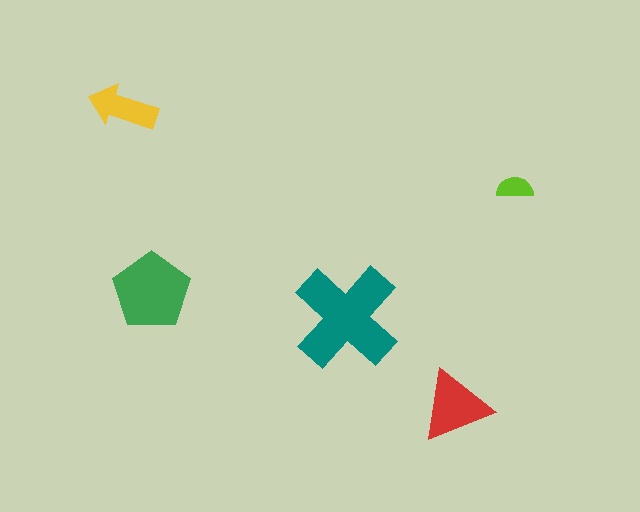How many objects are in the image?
There are 5 objects in the image.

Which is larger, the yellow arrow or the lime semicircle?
The yellow arrow.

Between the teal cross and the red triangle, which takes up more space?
The teal cross.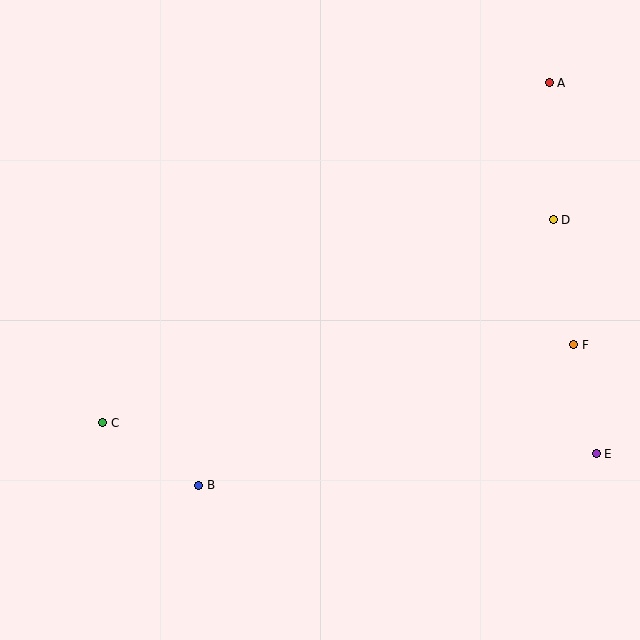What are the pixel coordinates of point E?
Point E is at (596, 454).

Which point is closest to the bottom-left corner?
Point C is closest to the bottom-left corner.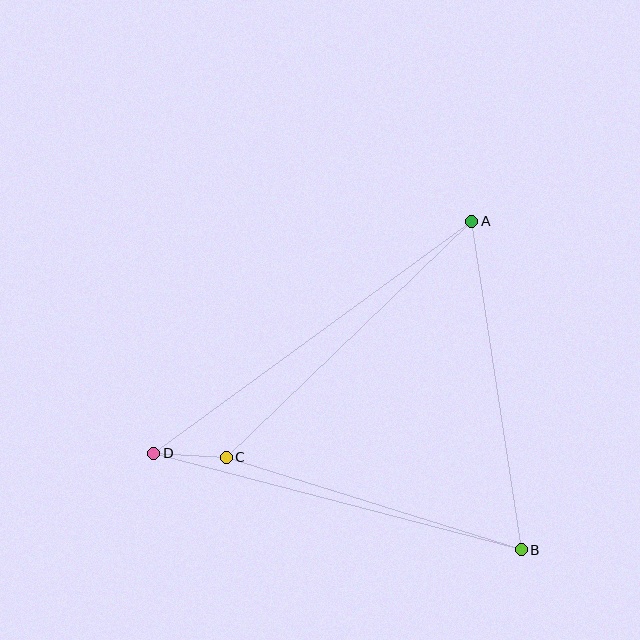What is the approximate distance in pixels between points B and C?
The distance between B and C is approximately 309 pixels.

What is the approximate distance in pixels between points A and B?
The distance between A and B is approximately 332 pixels.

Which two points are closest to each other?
Points C and D are closest to each other.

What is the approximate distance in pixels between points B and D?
The distance between B and D is approximately 380 pixels.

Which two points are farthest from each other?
Points A and D are farthest from each other.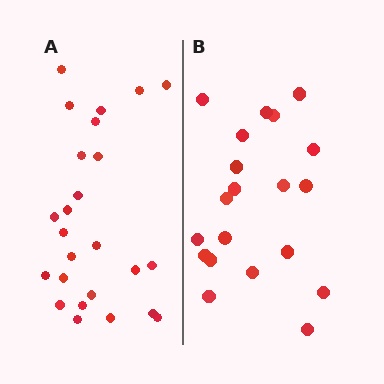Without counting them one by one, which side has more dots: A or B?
Region A (the left region) has more dots.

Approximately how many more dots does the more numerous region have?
Region A has about 5 more dots than region B.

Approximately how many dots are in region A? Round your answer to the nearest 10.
About 20 dots. (The exact count is 25, which rounds to 20.)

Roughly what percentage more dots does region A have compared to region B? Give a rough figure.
About 25% more.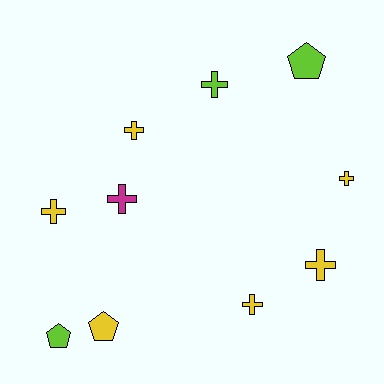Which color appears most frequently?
Yellow, with 6 objects.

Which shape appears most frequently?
Cross, with 7 objects.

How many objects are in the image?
There are 10 objects.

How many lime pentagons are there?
There are 2 lime pentagons.